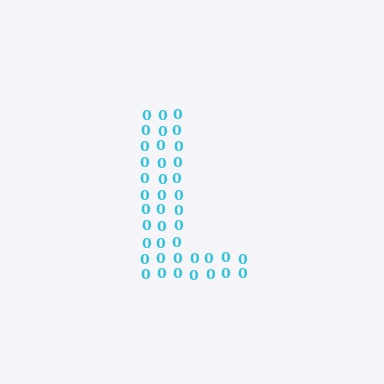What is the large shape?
The large shape is the letter L.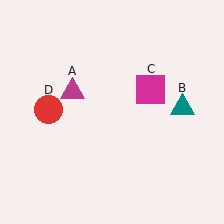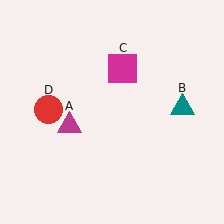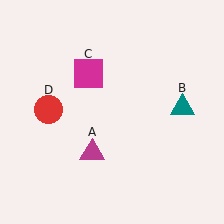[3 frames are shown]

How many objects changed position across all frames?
2 objects changed position: magenta triangle (object A), magenta square (object C).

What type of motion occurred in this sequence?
The magenta triangle (object A), magenta square (object C) rotated counterclockwise around the center of the scene.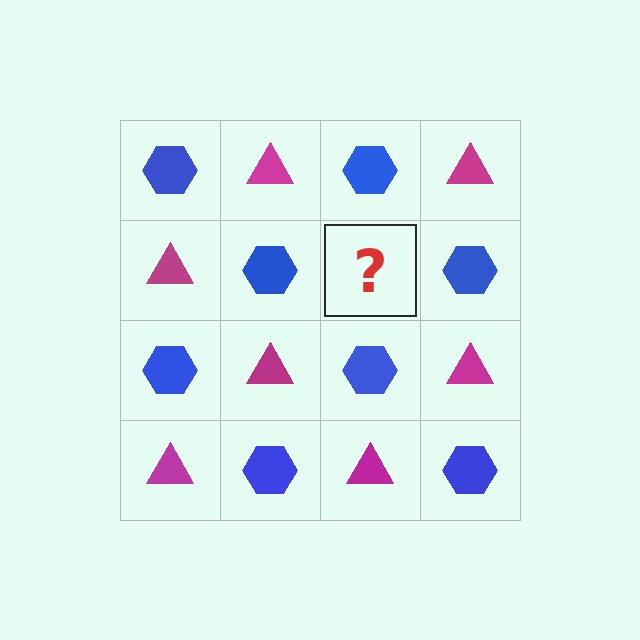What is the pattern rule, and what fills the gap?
The rule is that it alternates blue hexagon and magenta triangle in a checkerboard pattern. The gap should be filled with a magenta triangle.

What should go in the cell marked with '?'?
The missing cell should contain a magenta triangle.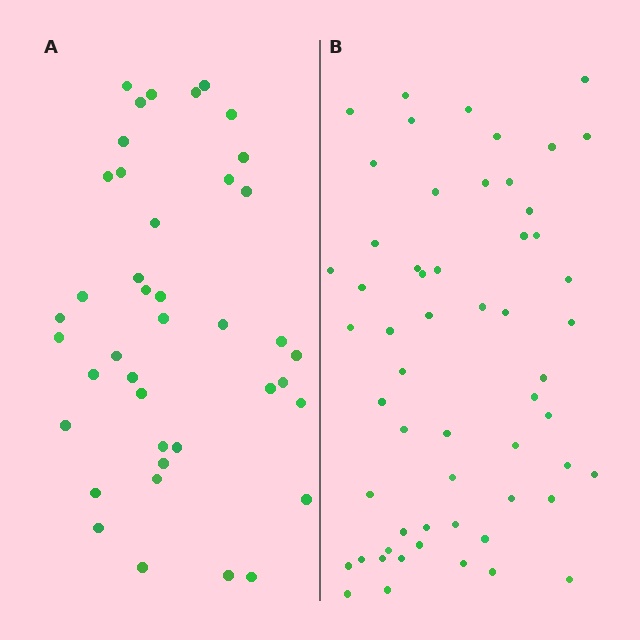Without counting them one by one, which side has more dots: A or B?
Region B (the right region) has more dots.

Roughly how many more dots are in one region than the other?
Region B has approximately 15 more dots than region A.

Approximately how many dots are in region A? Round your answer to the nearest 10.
About 40 dots. (The exact count is 41, which rounds to 40.)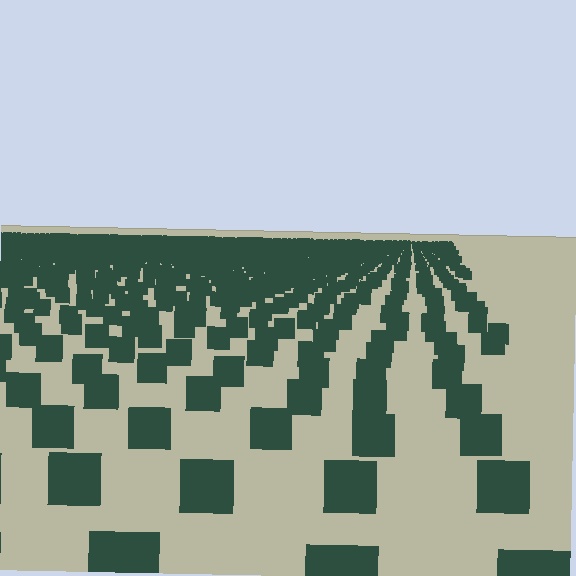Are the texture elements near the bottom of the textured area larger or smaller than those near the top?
Larger. Near the bottom, elements are closer to the viewer and appear at a bigger on-screen size.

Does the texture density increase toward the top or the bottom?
Density increases toward the top.